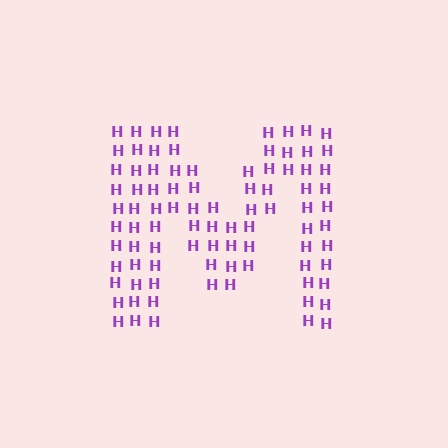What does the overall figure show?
The overall figure shows the letter M.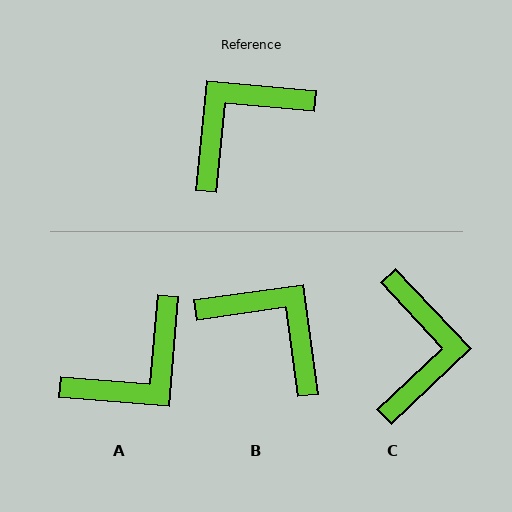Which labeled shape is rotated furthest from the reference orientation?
A, about 179 degrees away.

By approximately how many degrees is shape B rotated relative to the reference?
Approximately 77 degrees clockwise.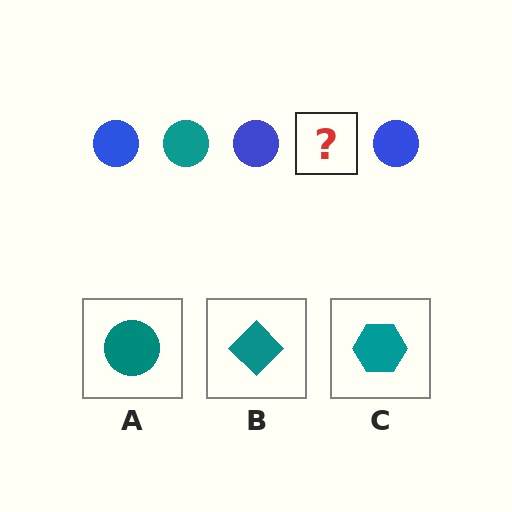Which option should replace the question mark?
Option A.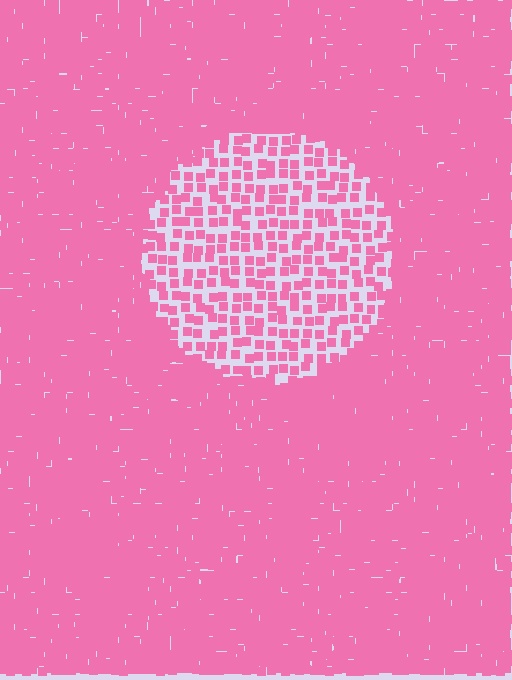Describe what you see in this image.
The image contains small pink elements arranged at two different densities. A circle-shaped region is visible where the elements are less densely packed than the surrounding area.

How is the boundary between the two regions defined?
The boundary is defined by a change in element density (approximately 2.7x ratio). All elements are the same color, size, and shape.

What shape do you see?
I see a circle.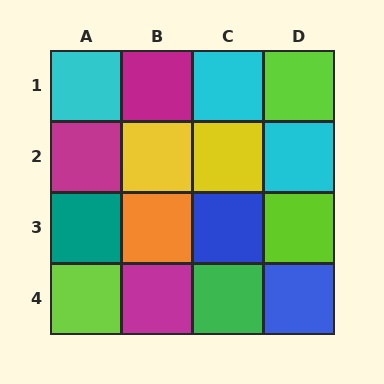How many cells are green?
1 cell is green.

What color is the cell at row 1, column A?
Cyan.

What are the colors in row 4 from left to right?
Lime, magenta, green, blue.